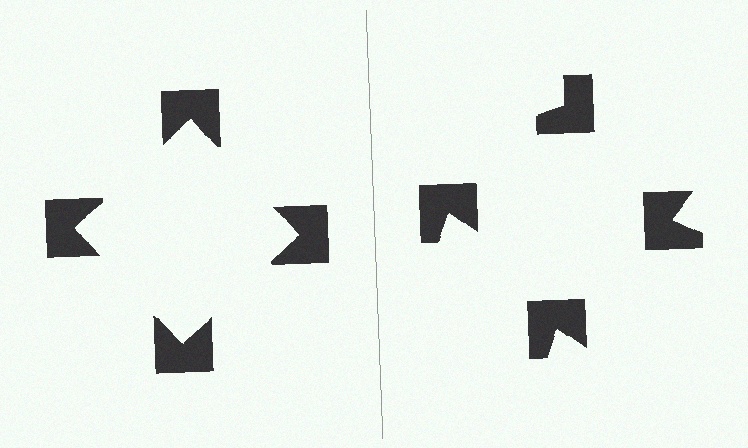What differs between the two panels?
The notched squares are positioned identically on both sides; only the wedge orientations differ. On the left they align to a square; on the right they are misaligned.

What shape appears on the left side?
An illusory square.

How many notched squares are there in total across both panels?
8 — 4 on each side.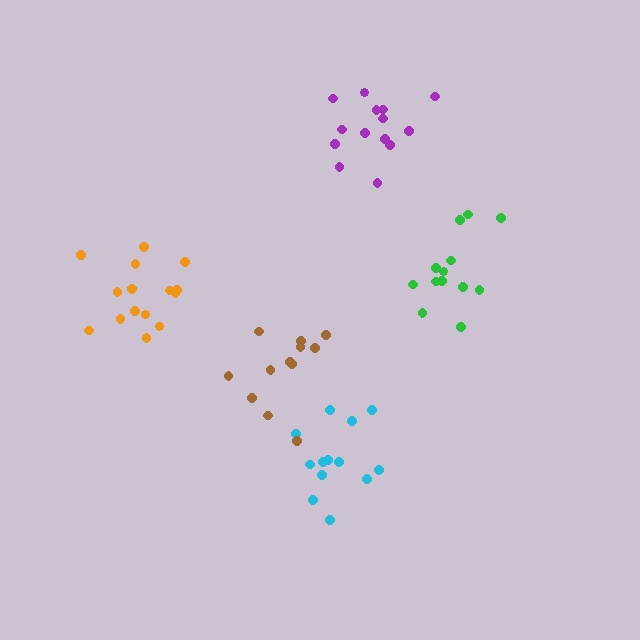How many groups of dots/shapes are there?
There are 5 groups.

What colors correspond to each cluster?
The clusters are colored: cyan, green, purple, brown, orange.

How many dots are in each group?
Group 1: 13 dots, Group 2: 13 dots, Group 3: 14 dots, Group 4: 12 dots, Group 5: 15 dots (67 total).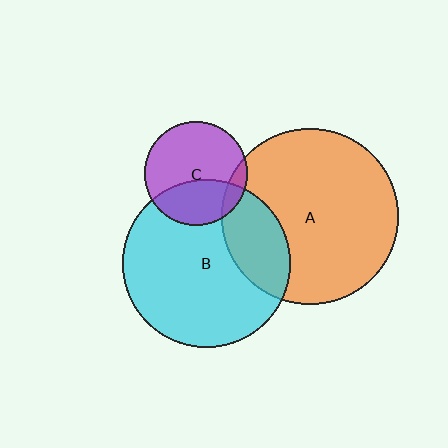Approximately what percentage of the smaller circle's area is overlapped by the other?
Approximately 10%.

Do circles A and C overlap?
Yes.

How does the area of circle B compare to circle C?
Approximately 2.6 times.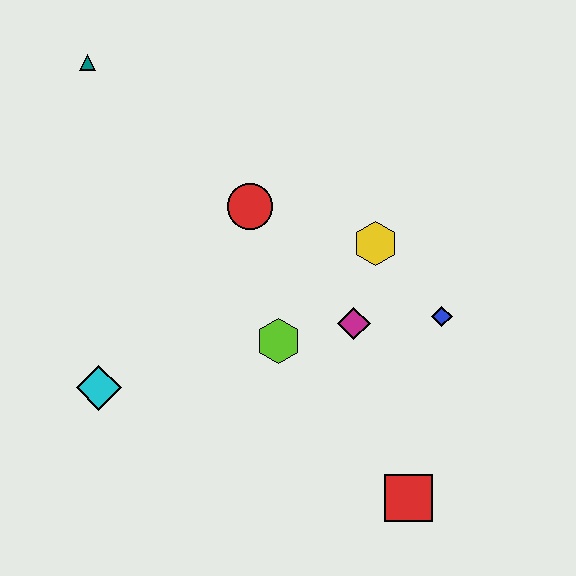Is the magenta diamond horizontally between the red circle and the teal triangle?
No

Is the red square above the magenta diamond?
No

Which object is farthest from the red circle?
The red square is farthest from the red circle.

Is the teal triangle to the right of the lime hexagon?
No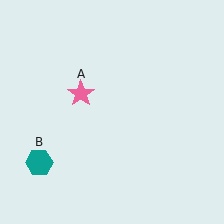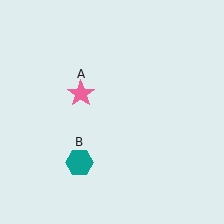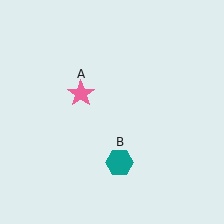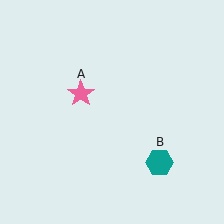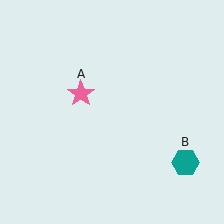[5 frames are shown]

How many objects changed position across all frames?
1 object changed position: teal hexagon (object B).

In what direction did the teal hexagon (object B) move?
The teal hexagon (object B) moved right.